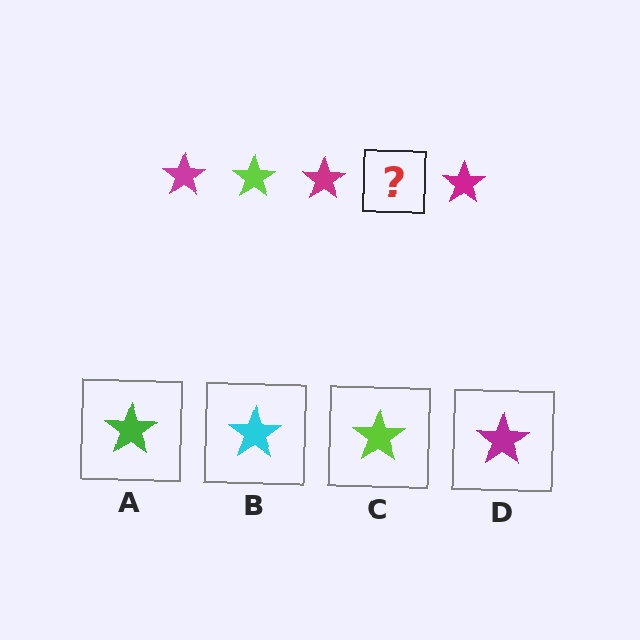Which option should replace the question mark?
Option C.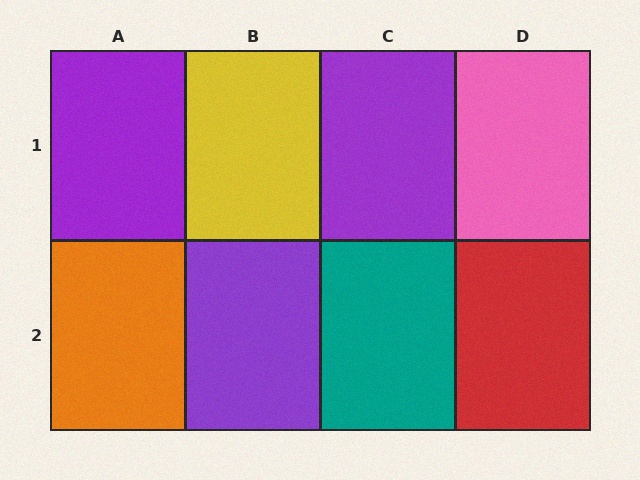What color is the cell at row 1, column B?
Yellow.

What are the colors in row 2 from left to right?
Orange, purple, teal, red.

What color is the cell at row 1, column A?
Purple.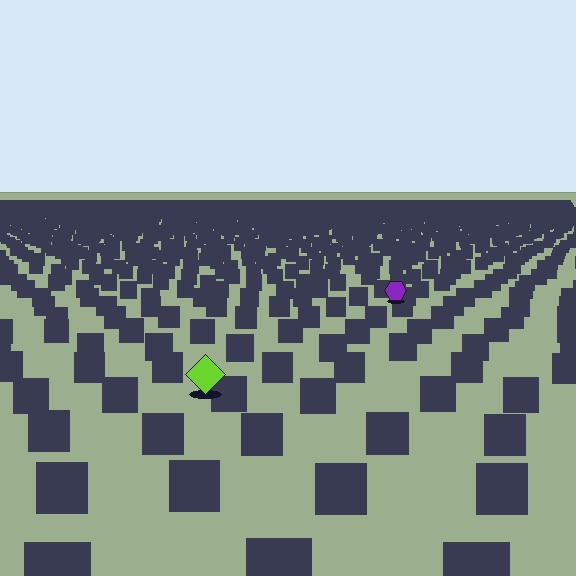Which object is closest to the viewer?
The lime diamond is closest. The texture marks near it are larger and more spread out.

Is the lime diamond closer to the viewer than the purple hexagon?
Yes. The lime diamond is closer — you can tell from the texture gradient: the ground texture is coarser near it.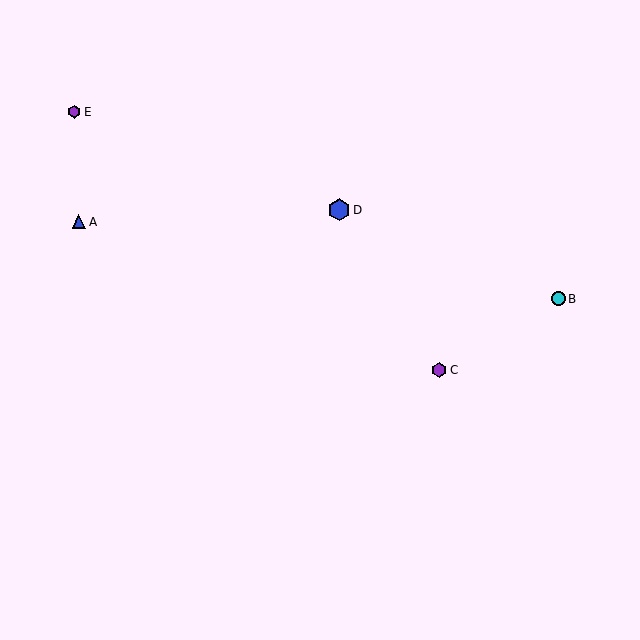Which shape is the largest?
The blue hexagon (labeled D) is the largest.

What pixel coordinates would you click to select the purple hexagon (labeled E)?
Click at (74, 112) to select the purple hexagon E.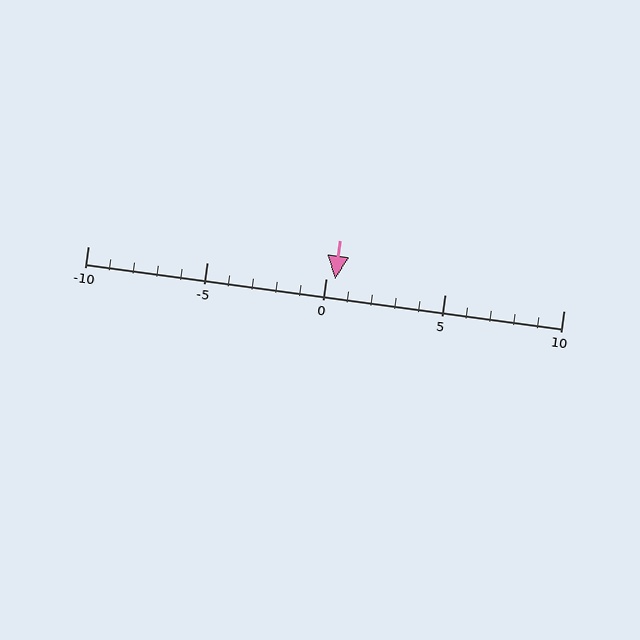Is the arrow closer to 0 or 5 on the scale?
The arrow is closer to 0.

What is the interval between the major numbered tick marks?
The major tick marks are spaced 5 units apart.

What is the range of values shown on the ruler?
The ruler shows values from -10 to 10.